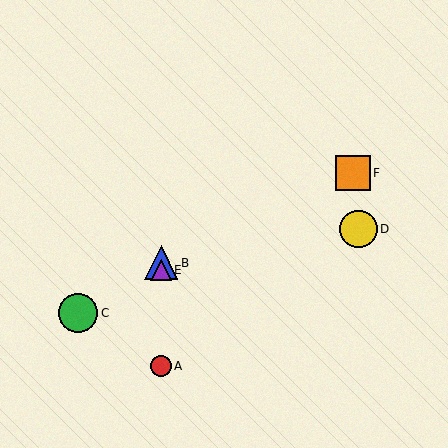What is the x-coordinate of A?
Object A is at x≈161.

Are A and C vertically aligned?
No, A is at x≈161 and C is at x≈78.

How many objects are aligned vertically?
3 objects (A, B, E) are aligned vertically.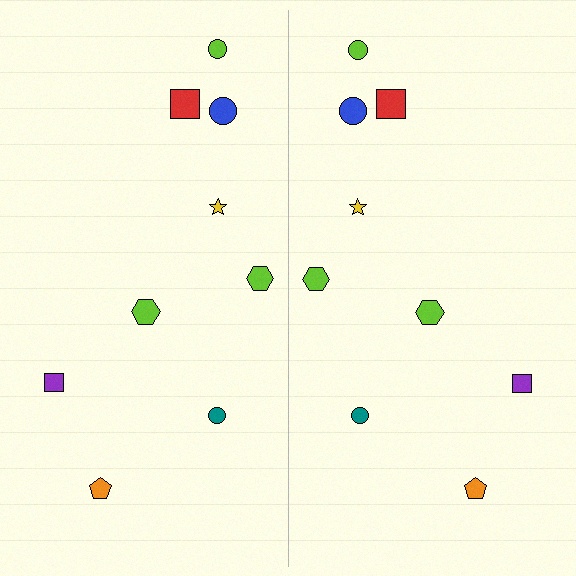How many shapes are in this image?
There are 18 shapes in this image.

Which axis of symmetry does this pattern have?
The pattern has a vertical axis of symmetry running through the center of the image.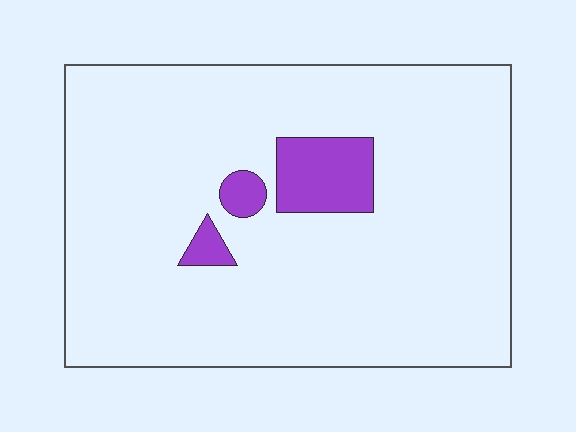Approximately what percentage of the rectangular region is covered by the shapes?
Approximately 10%.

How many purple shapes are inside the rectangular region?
3.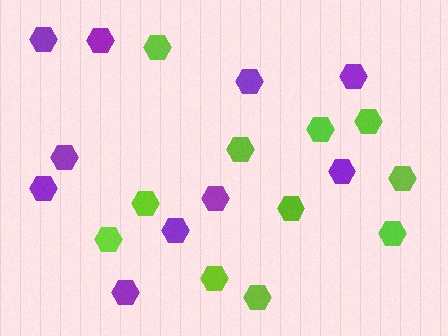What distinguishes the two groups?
There are 2 groups: one group of lime hexagons (11) and one group of purple hexagons (10).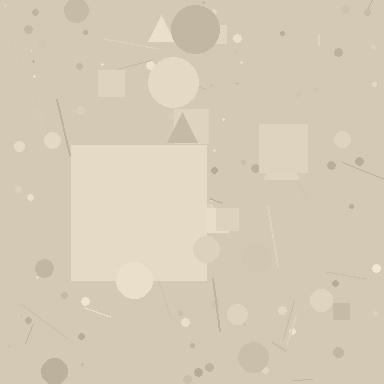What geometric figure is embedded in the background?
A square is embedded in the background.